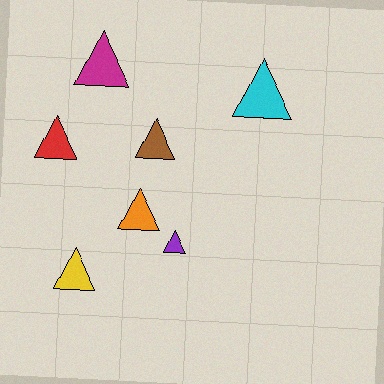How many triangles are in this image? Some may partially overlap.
There are 7 triangles.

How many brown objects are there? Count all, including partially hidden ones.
There is 1 brown object.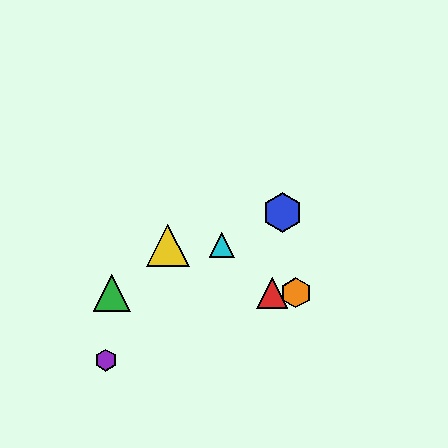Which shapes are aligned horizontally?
The red triangle, the green triangle, the orange hexagon are aligned horizontally.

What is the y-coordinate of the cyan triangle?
The cyan triangle is at y≈245.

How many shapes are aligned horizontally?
3 shapes (the red triangle, the green triangle, the orange hexagon) are aligned horizontally.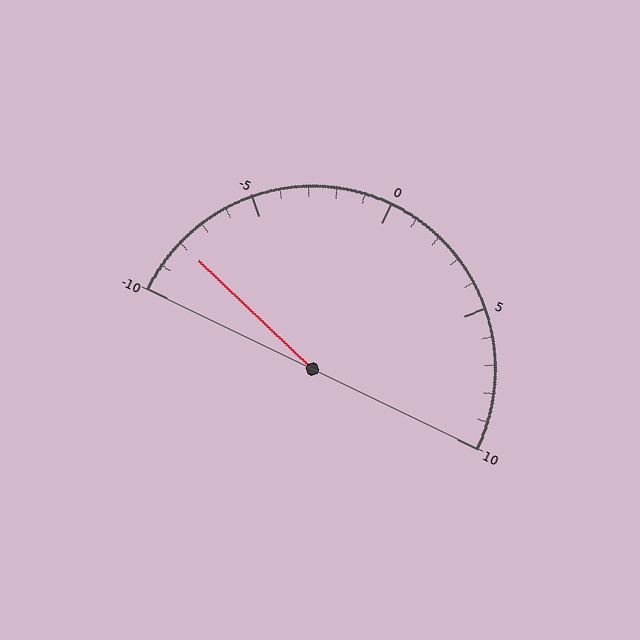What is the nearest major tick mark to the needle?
The nearest major tick mark is -10.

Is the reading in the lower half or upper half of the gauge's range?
The reading is in the lower half of the range (-10 to 10).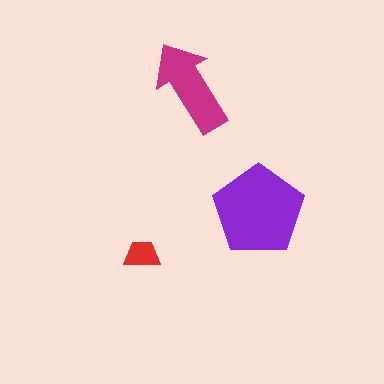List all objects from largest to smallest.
The purple pentagon, the magenta arrow, the red trapezoid.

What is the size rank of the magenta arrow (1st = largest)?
2nd.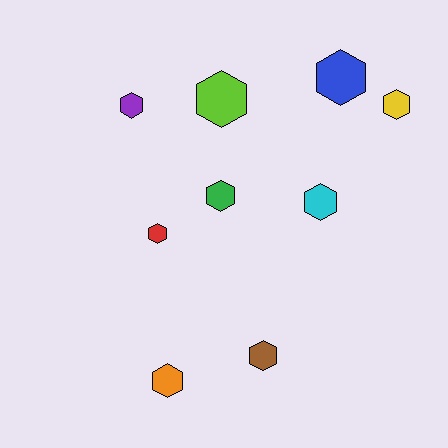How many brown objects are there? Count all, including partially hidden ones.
There is 1 brown object.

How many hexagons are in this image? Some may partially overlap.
There are 9 hexagons.